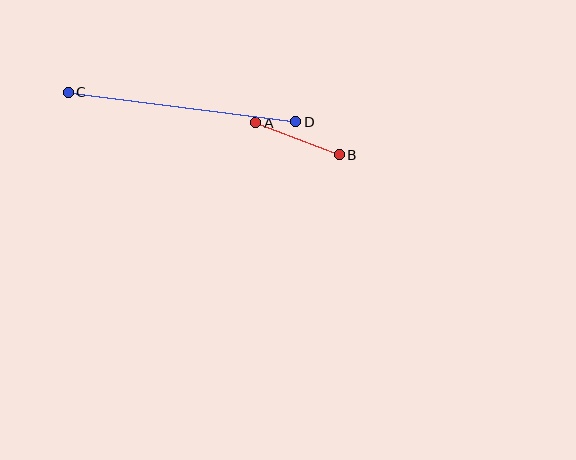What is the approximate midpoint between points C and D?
The midpoint is at approximately (182, 107) pixels.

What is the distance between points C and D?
The distance is approximately 230 pixels.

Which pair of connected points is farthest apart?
Points C and D are farthest apart.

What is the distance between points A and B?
The distance is approximately 89 pixels.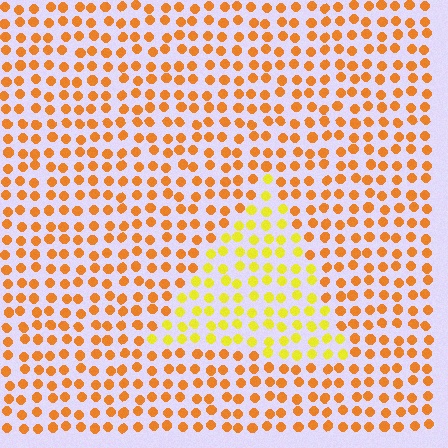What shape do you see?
I see a triangle.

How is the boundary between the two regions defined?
The boundary is defined purely by a slight shift in hue (about 34 degrees). Spacing, size, and orientation are identical on both sides.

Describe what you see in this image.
The image is filled with small orange elements in a uniform arrangement. A triangle-shaped region is visible where the elements are tinted to a slightly different hue, forming a subtle color boundary.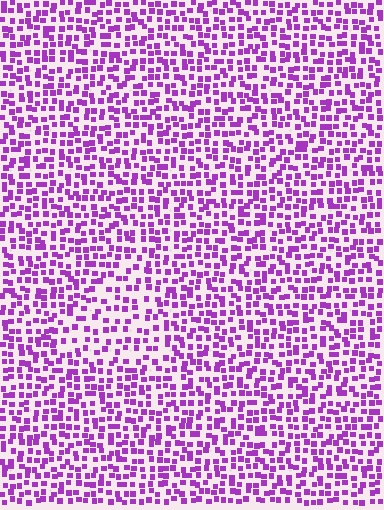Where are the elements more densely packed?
The elements are more densely packed outside the triangle boundary.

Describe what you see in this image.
The image contains small purple elements arranged at two different densities. A triangle-shaped region is visible where the elements are less densely packed than the surrounding area.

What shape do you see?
I see a triangle.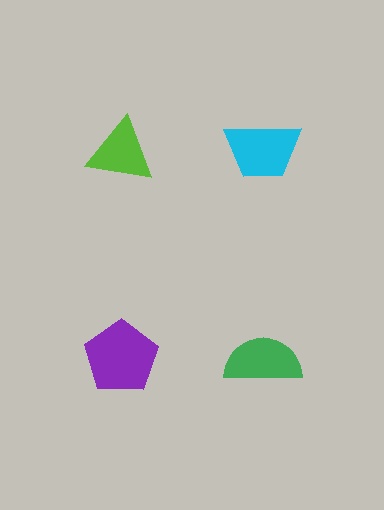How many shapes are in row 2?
2 shapes.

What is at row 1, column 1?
A lime triangle.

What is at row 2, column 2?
A green semicircle.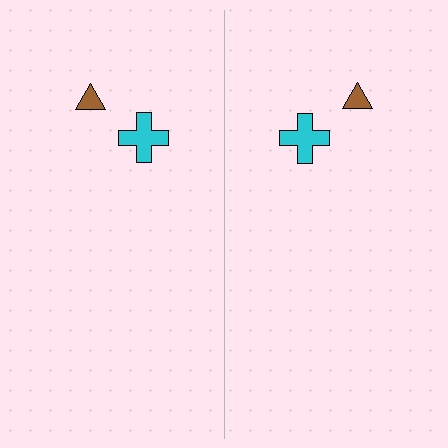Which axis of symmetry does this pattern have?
The pattern has a vertical axis of symmetry running through the center of the image.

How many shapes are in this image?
There are 4 shapes in this image.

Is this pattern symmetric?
Yes, this pattern has bilateral (reflection) symmetry.